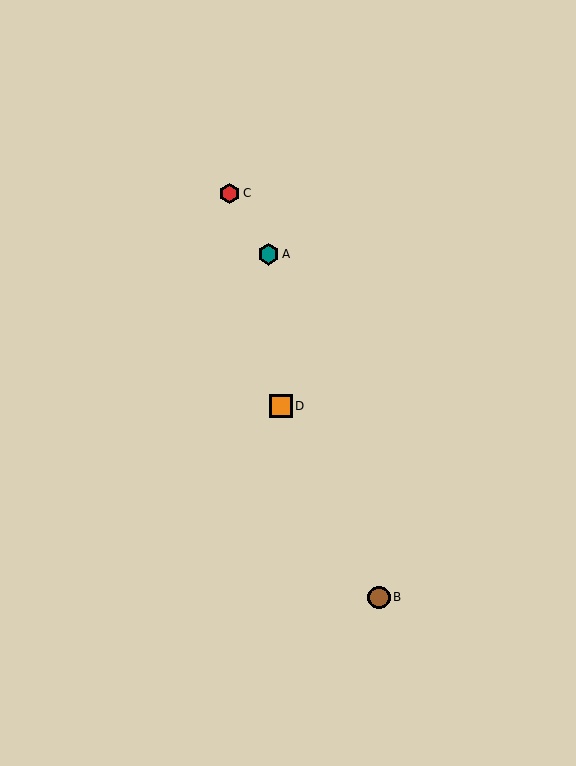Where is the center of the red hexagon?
The center of the red hexagon is at (229, 193).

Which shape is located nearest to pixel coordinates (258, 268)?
The teal hexagon (labeled A) at (268, 254) is nearest to that location.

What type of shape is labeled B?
Shape B is a brown circle.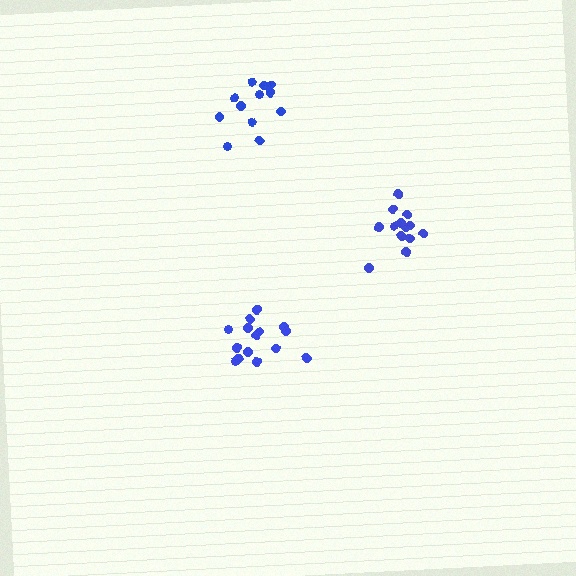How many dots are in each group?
Group 1: 15 dots, Group 2: 13 dots, Group 3: 13 dots (41 total).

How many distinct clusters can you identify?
There are 3 distinct clusters.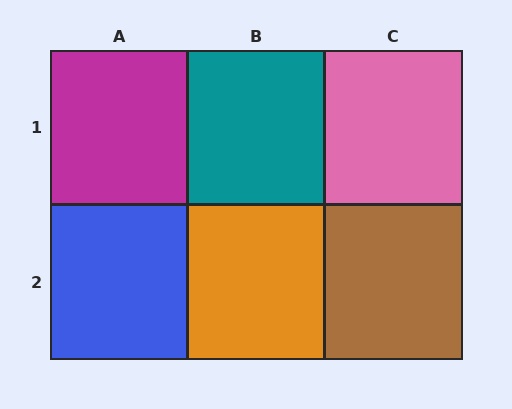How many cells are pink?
1 cell is pink.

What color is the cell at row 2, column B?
Orange.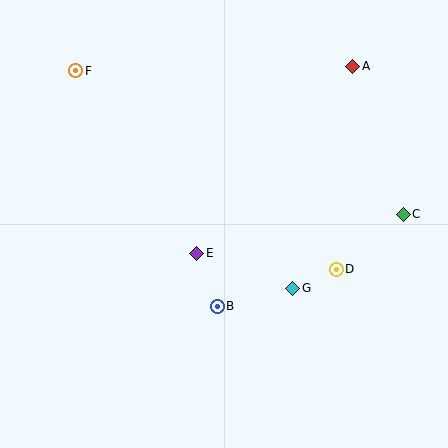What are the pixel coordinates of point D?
Point D is at (336, 269).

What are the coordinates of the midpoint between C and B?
The midpoint between C and B is at (310, 260).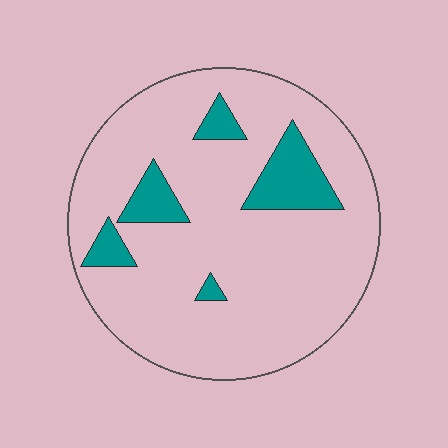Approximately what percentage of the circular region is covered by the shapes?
Approximately 15%.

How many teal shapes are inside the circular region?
5.